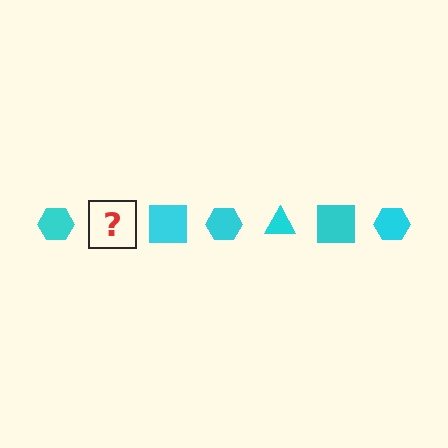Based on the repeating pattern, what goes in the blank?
The blank should be a cyan triangle.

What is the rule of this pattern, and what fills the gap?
The rule is that the pattern cycles through hexagon, triangle, square shapes in cyan. The gap should be filled with a cyan triangle.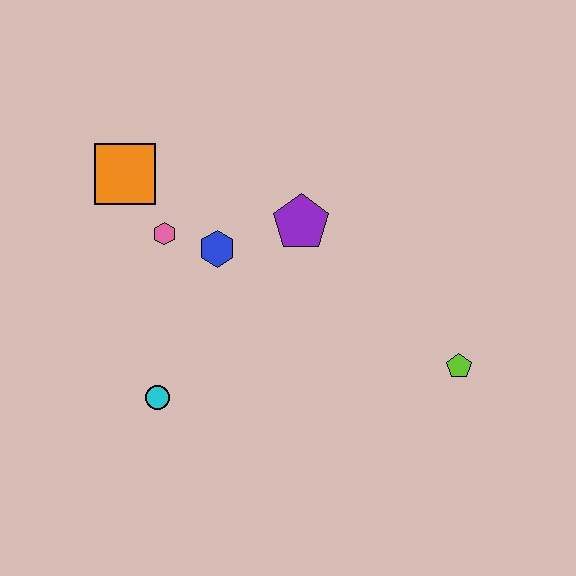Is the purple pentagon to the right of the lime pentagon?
No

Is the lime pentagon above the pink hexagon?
No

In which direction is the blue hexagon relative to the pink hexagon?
The blue hexagon is to the right of the pink hexagon.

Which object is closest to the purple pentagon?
The blue hexagon is closest to the purple pentagon.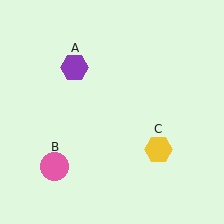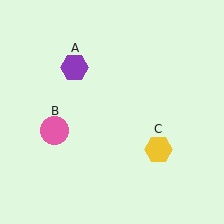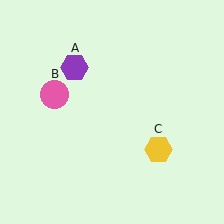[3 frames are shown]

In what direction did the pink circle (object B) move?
The pink circle (object B) moved up.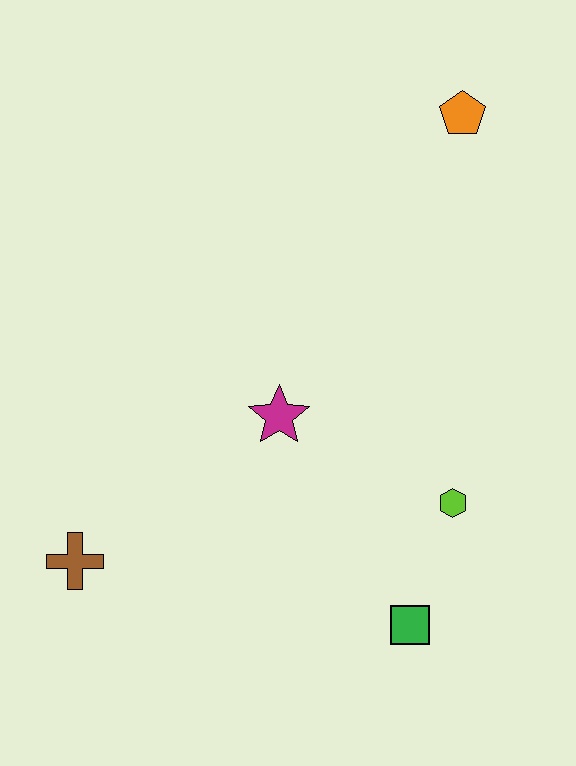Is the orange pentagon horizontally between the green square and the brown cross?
No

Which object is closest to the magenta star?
The lime hexagon is closest to the magenta star.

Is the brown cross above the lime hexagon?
No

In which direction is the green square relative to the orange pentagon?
The green square is below the orange pentagon.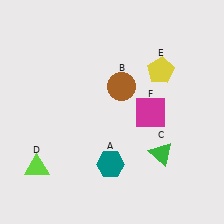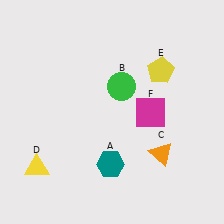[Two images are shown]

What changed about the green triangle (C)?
In Image 1, C is green. In Image 2, it changed to orange.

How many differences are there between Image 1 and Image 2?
There are 3 differences between the two images.